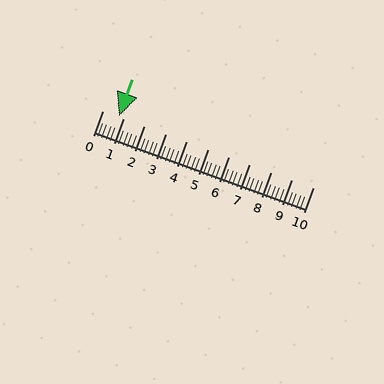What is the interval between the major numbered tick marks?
The major tick marks are spaced 1 units apart.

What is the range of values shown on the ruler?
The ruler shows values from 0 to 10.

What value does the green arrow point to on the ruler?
The green arrow points to approximately 0.8.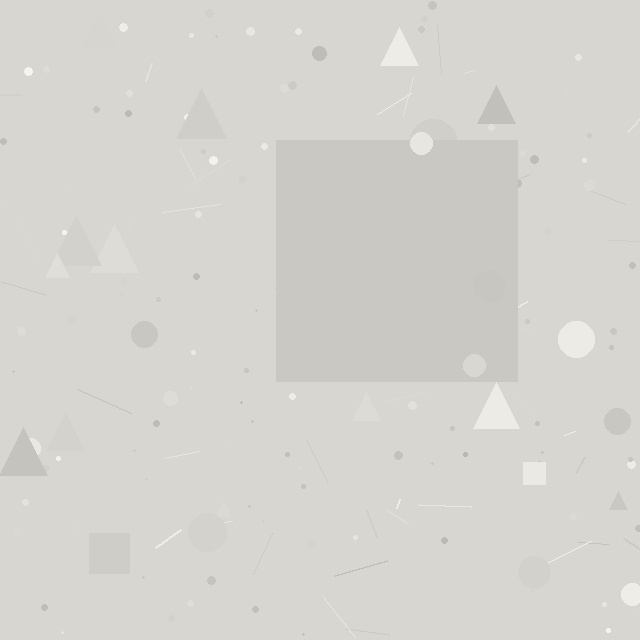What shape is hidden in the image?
A square is hidden in the image.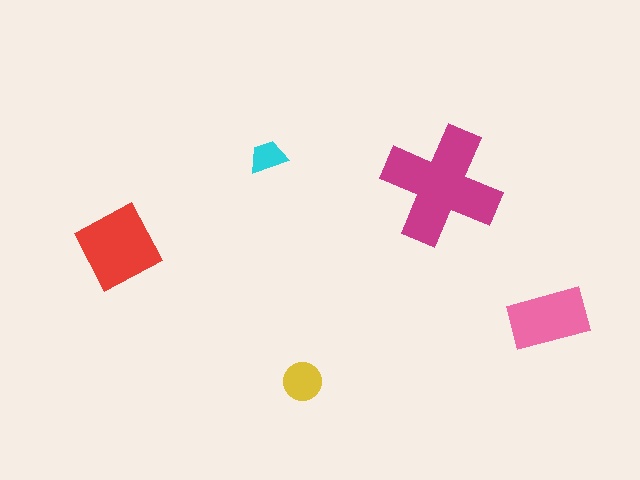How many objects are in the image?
There are 5 objects in the image.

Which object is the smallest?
The cyan trapezoid.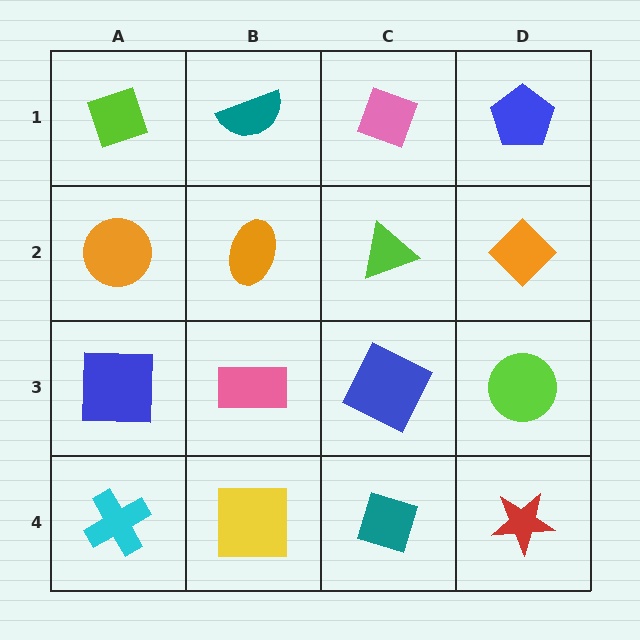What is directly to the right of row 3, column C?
A lime circle.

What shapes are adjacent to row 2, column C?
A pink diamond (row 1, column C), a blue square (row 3, column C), an orange ellipse (row 2, column B), an orange diamond (row 2, column D).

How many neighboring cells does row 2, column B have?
4.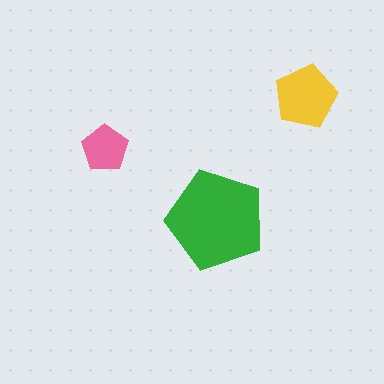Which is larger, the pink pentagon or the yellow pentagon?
The yellow one.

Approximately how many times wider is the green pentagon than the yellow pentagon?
About 1.5 times wider.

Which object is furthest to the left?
The pink pentagon is leftmost.